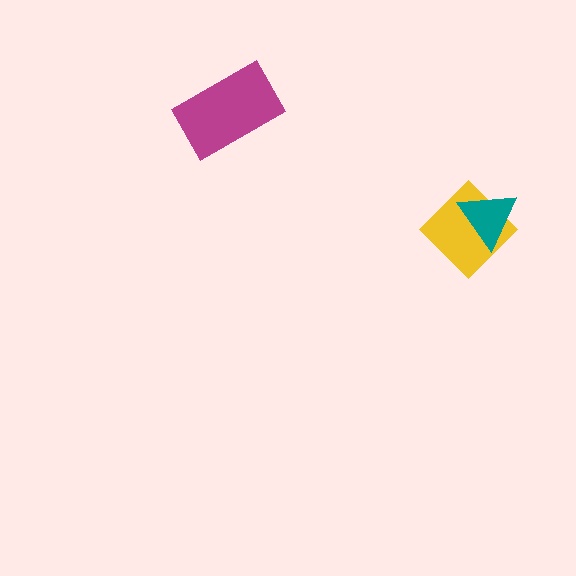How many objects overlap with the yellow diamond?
1 object overlaps with the yellow diamond.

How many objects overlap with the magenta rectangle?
0 objects overlap with the magenta rectangle.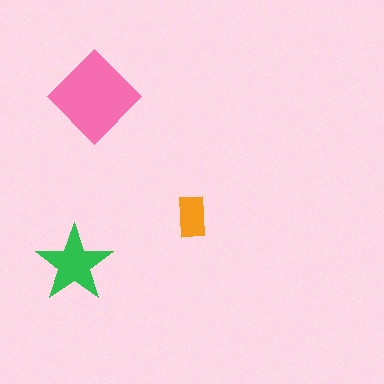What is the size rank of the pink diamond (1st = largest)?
1st.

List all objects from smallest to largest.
The orange rectangle, the green star, the pink diamond.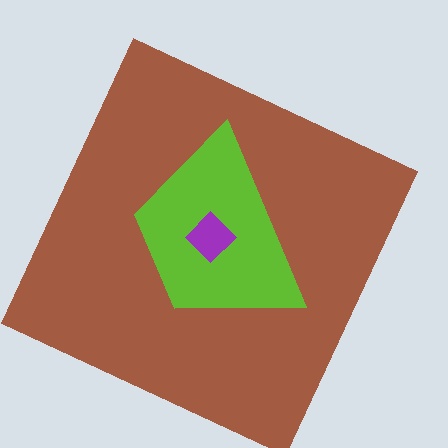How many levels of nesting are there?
3.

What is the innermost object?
The purple diamond.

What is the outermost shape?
The brown square.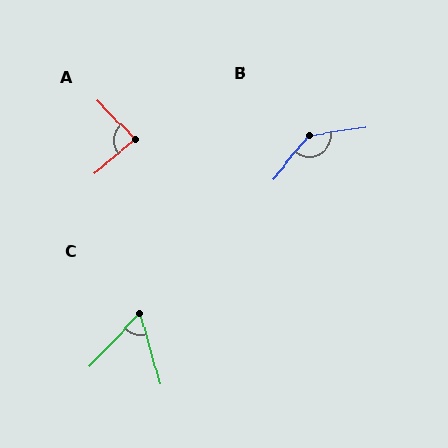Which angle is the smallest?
C, at approximately 59 degrees.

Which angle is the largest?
B, at approximately 138 degrees.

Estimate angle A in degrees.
Approximately 86 degrees.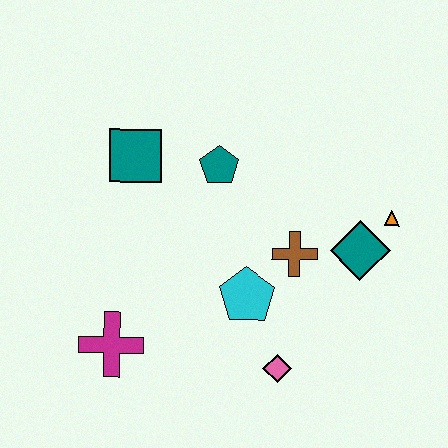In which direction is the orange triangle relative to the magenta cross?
The orange triangle is to the right of the magenta cross.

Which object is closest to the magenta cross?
The cyan pentagon is closest to the magenta cross.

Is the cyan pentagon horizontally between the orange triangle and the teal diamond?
No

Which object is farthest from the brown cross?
The magenta cross is farthest from the brown cross.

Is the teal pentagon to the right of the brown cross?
No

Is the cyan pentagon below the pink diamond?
No